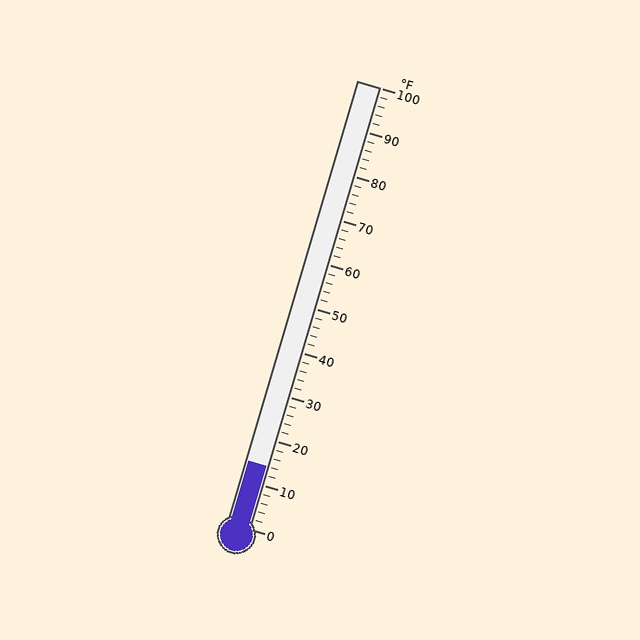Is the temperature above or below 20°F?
The temperature is below 20°F.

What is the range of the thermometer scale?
The thermometer scale ranges from 0°F to 100°F.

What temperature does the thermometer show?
The thermometer shows approximately 14°F.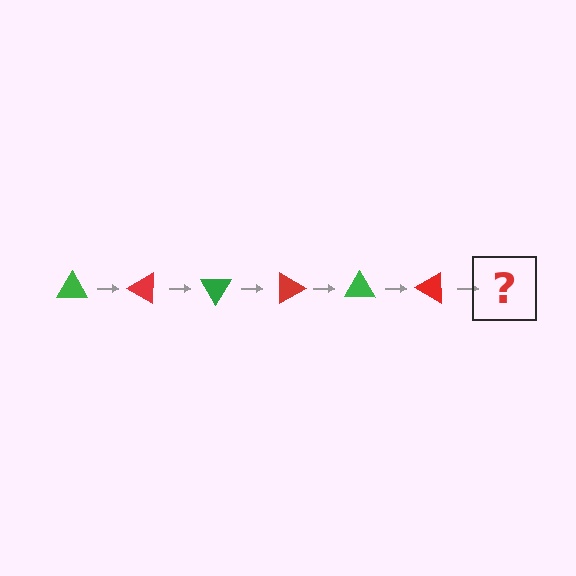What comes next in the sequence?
The next element should be a green triangle, rotated 180 degrees from the start.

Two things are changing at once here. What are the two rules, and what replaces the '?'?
The two rules are that it rotates 30 degrees each step and the color cycles through green and red. The '?' should be a green triangle, rotated 180 degrees from the start.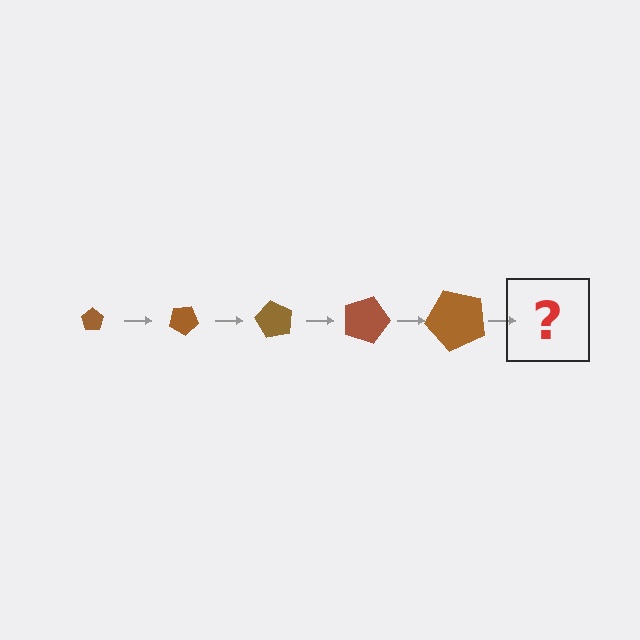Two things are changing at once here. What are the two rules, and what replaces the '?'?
The two rules are that the pentagon grows larger each step and it rotates 30 degrees each step. The '?' should be a pentagon, larger than the previous one and rotated 150 degrees from the start.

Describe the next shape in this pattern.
It should be a pentagon, larger than the previous one and rotated 150 degrees from the start.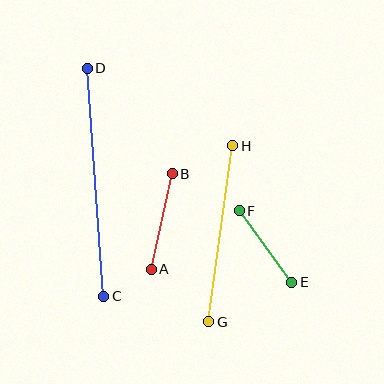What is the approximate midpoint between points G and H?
The midpoint is at approximately (221, 234) pixels.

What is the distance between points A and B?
The distance is approximately 98 pixels.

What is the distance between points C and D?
The distance is approximately 229 pixels.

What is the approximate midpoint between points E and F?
The midpoint is at approximately (265, 247) pixels.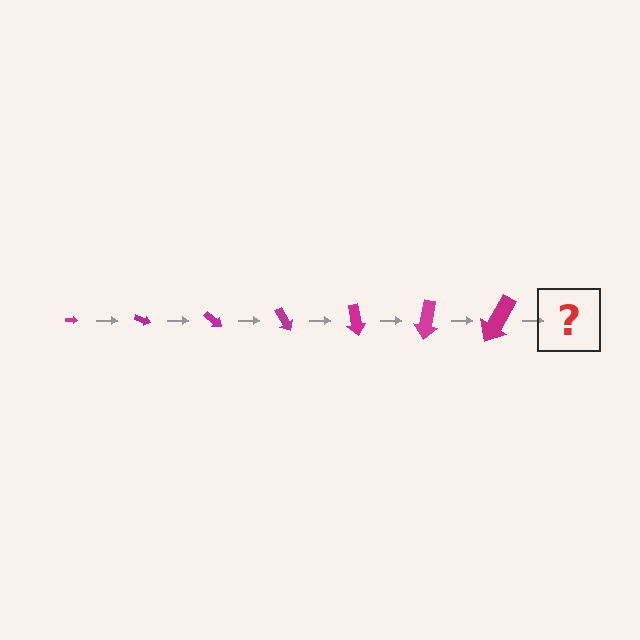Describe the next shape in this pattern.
It should be an arrow, larger than the previous one and rotated 140 degrees from the start.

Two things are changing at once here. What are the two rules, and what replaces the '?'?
The two rules are that the arrow grows larger each step and it rotates 20 degrees each step. The '?' should be an arrow, larger than the previous one and rotated 140 degrees from the start.